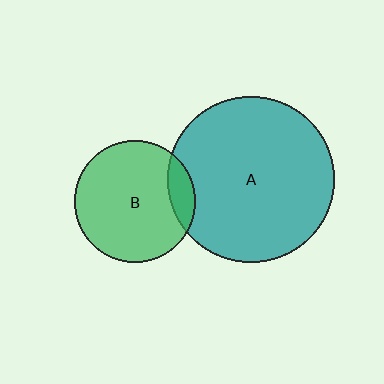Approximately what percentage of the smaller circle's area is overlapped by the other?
Approximately 10%.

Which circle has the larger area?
Circle A (teal).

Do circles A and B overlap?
Yes.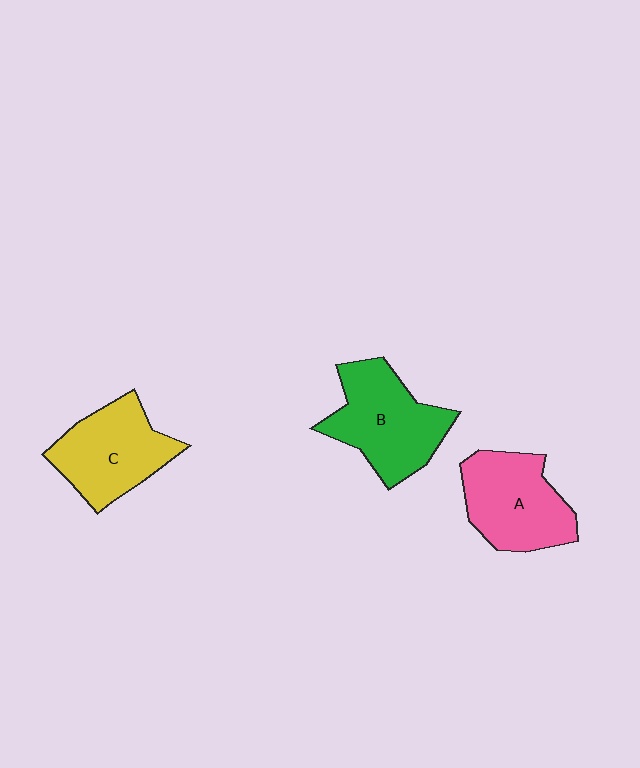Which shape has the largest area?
Shape B (green).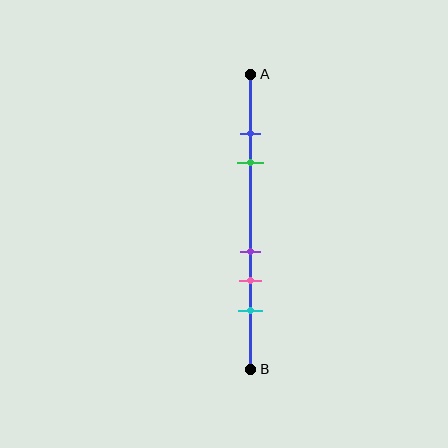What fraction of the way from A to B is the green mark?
The green mark is approximately 30% (0.3) of the way from A to B.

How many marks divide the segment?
There are 5 marks dividing the segment.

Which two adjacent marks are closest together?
The blue and green marks are the closest adjacent pair.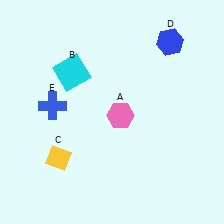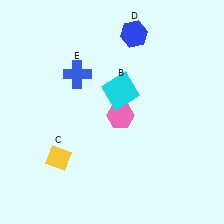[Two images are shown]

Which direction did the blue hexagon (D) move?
The blue hexagon (D) moved left.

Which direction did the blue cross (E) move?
The blue cross (E) moved up.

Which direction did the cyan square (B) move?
The cyan square (B) moved right.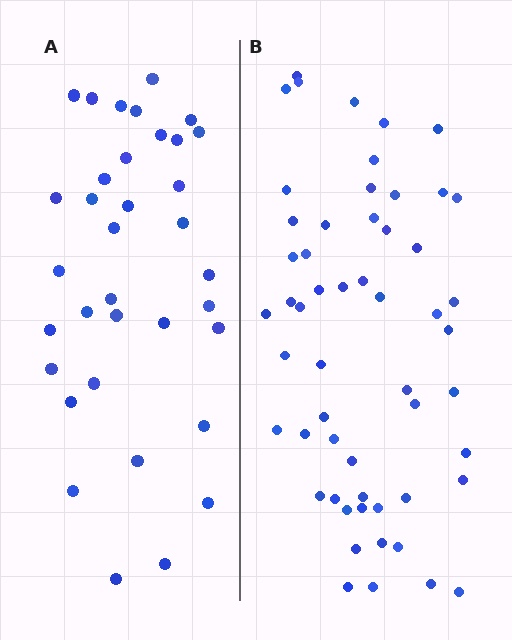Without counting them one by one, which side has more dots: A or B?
Region B (the right region) has more dots.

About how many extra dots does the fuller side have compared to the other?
Region B has approximately 20 more dots than region A.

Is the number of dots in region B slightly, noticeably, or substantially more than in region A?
Region B has substantially more. The ratio is roughly 1.6 to 1.